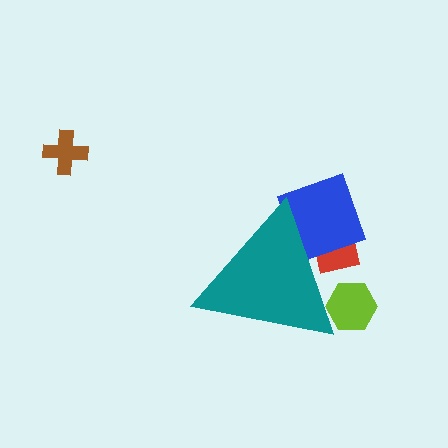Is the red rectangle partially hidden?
Yes, the red rectangle is partially hidden behind the teal triangle.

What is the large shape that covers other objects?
A teal triangle.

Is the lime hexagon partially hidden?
Yes, the lime hexagon is partially hidden behind the teal triangle.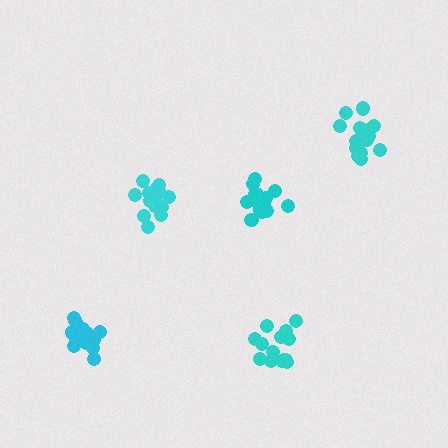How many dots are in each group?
Group 1: 17 dots, Group 2: 15 dots, Group 3: 15 dots, Group 4: 18 dots, Group 5: 15 dots (80 total).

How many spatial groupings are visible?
There are 5 spatial groupings.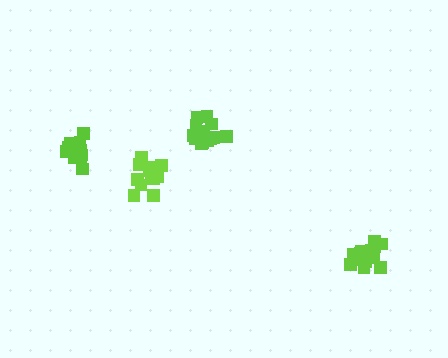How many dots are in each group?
Group 1: 19 dots, Group 2: 15 dots, Group 3: 15 dots, Group 4: 15 dots (64 total).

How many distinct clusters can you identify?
There are 4 distinct clusters.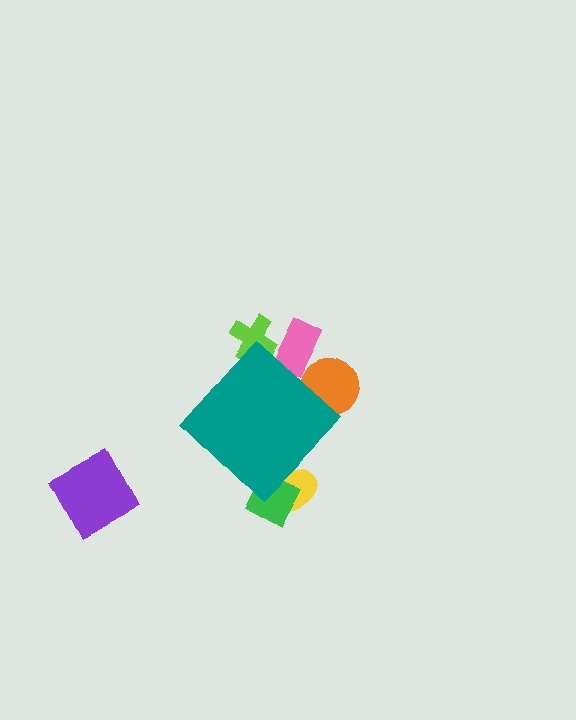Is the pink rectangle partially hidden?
Yes, the pink rectangle is partially hidden behind the teal diamond.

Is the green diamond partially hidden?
Yes, the green diamond is partially hidden behind the teal diamond.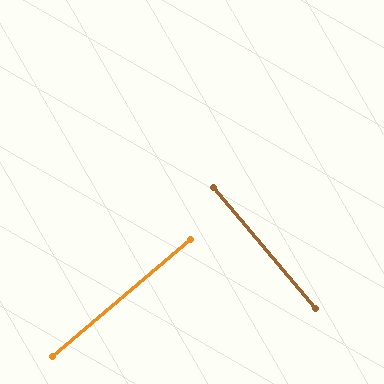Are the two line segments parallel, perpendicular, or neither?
Perpendicular — they meet at approximately 90°.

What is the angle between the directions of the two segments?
Approximately 90 degrees.